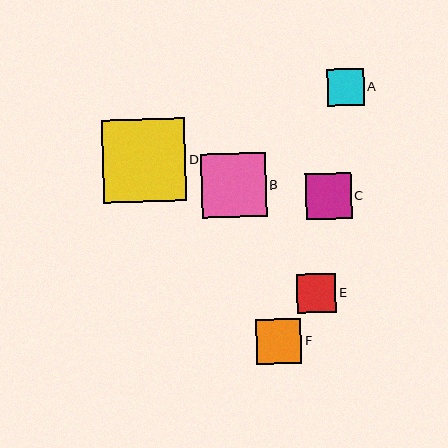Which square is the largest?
Square D is the largest with a size of approximately 84 pixels.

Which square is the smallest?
Square A is the smallest with a size of approximately 37 pixels.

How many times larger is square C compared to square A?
Square C is approximately 1.2 times the size of square A.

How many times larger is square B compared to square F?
Square B is approximately 1.4 times the size of square F.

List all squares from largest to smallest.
From largest to smallest: D, B, C, F, E, A.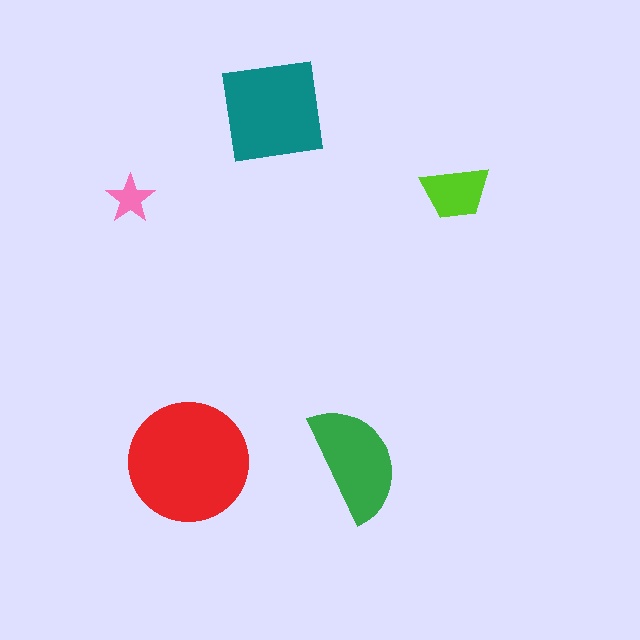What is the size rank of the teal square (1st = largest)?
2nd.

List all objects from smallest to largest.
The pink star, the lime trapezoid, the green semicircle, the teal square, the red circle.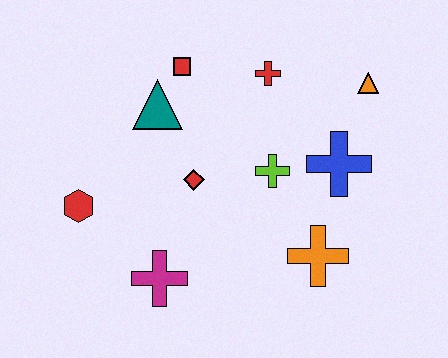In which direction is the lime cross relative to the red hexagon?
The lime cross is to the right of the red hexagon.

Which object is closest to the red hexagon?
The magenta cross is closest to the red hexagon.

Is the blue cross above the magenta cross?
Yes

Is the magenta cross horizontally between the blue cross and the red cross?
No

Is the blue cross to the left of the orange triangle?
Yes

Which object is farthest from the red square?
The orange cross is farthest from the red square.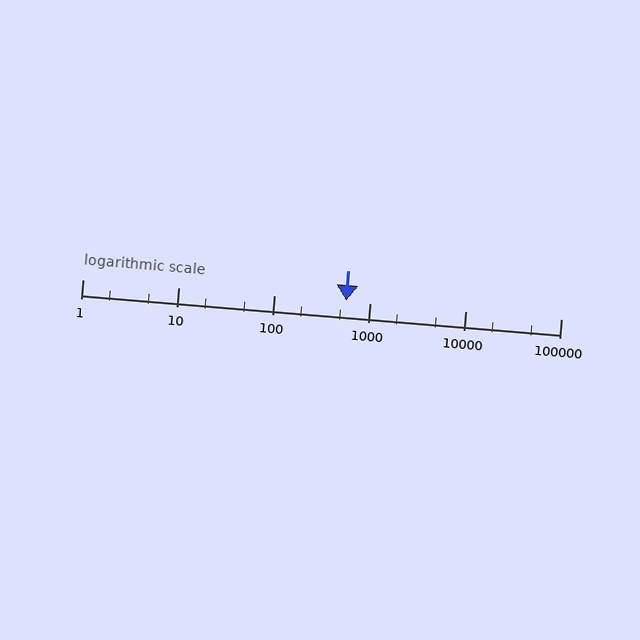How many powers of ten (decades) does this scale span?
The scale spans 5 decades, from 1 to 100000.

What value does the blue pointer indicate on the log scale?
The pointer indicates approximately 570.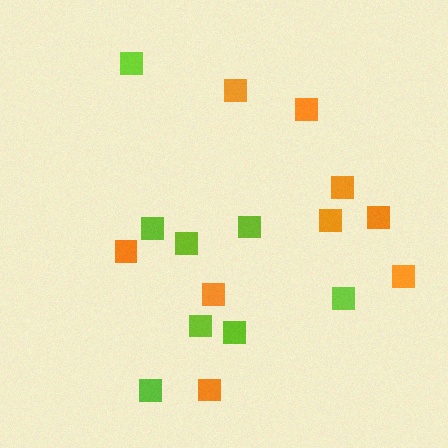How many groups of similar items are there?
There are 2 groups: one group of orange squares (9) and one group of lime squares (8).